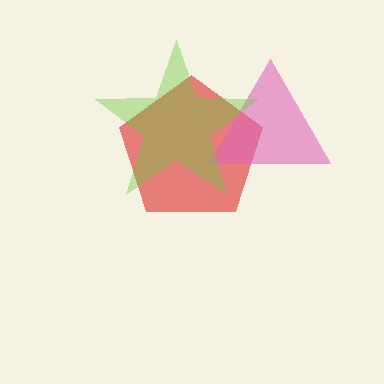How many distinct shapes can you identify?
There are 3 distinct shapes: a red pentagon, a pink triangle, a lime star.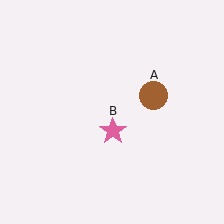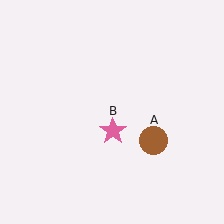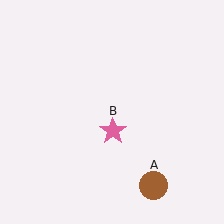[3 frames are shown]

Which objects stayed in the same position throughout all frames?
Pink star (object B) remained stationary.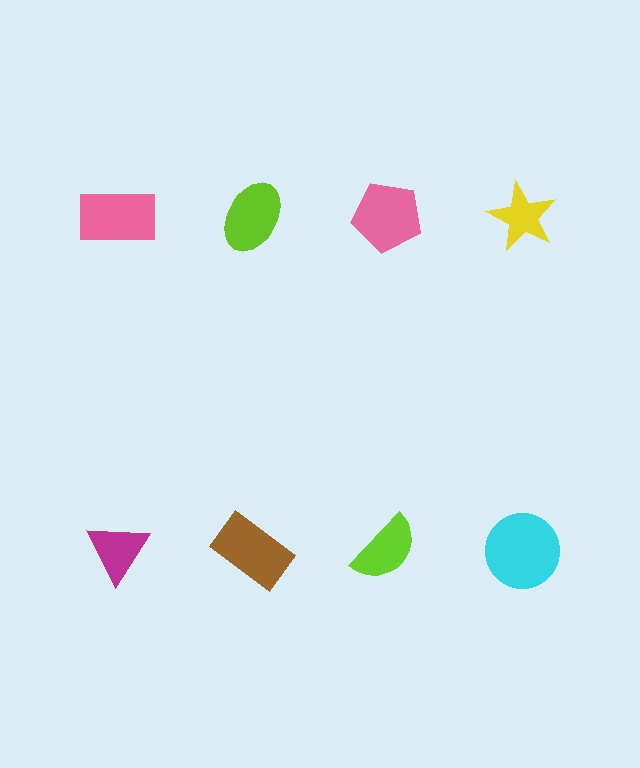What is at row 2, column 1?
A magenta triangle.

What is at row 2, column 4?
A cyan circle.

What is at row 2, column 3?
A lime semicircle.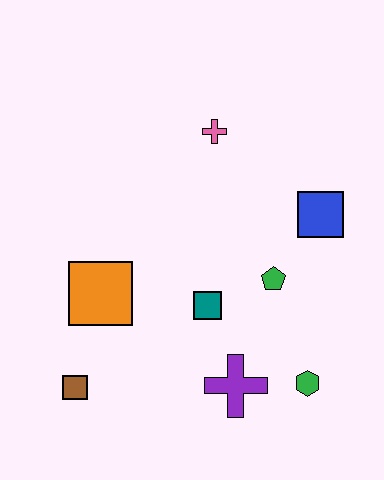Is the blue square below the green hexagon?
No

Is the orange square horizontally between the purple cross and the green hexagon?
No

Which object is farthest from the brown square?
The blue square is farthest from the brown square.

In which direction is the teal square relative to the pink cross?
The teal square is below the pink cross.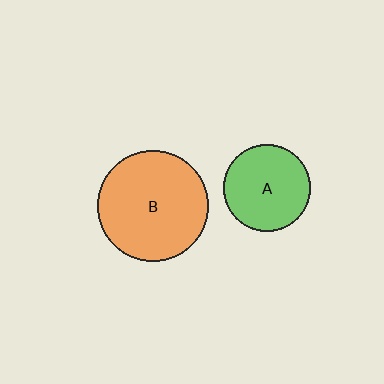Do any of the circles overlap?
No, none of the circles overlap.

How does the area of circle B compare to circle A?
Approximately 1.6 times.